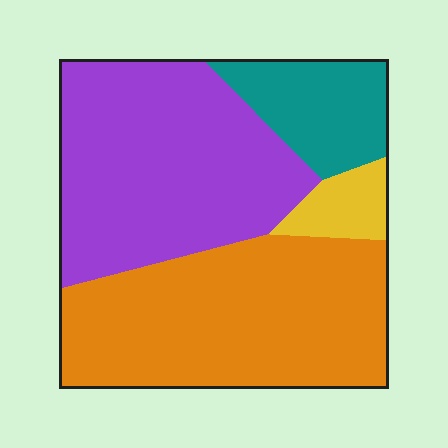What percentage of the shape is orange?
Orange covers 41% of the shape.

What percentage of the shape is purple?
Purple takes up about two fifths (2/5) of the shape.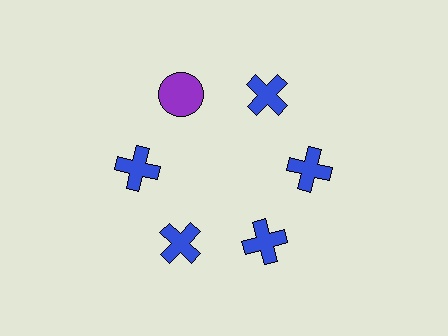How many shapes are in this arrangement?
There are 6 shapes arranged in a ring pattern.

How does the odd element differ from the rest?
It differs in both color (purple instead of blue) and shape (circle instead of cross).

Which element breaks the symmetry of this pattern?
The purple circle at roughly the 11 o'clock position breaks the symmetry. All other shapes are blue crosses.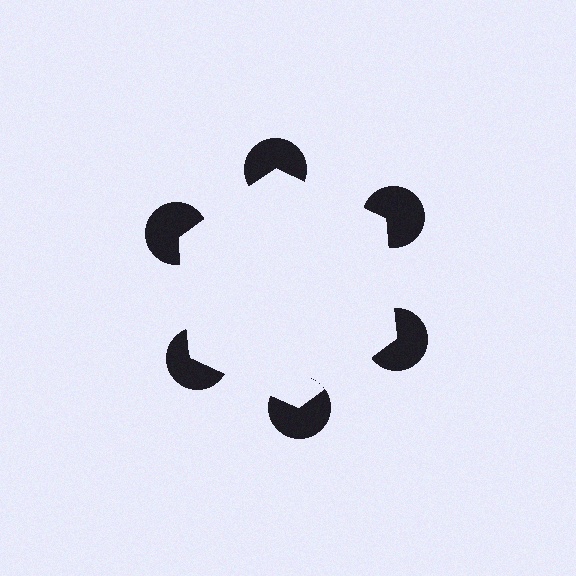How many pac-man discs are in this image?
There are 6 — one at each vertex of the illusory hexagon.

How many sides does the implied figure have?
6 sides.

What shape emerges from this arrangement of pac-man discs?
An illusory hexagon — its edges are inferred from the aligned wedge cuts in the pac-man discs, not physically drawn.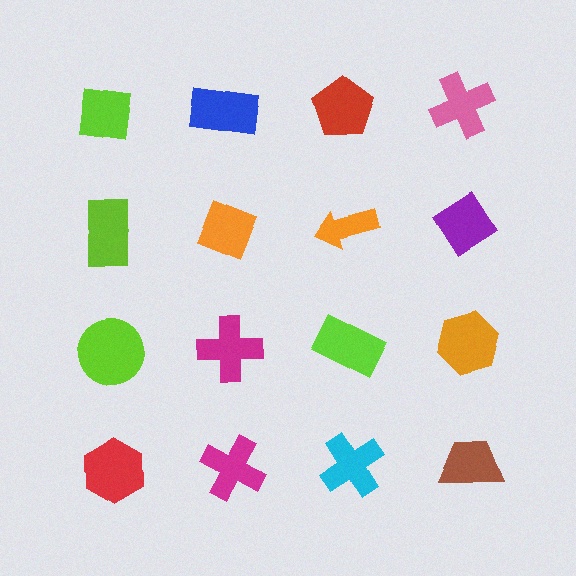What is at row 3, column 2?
A magenta cross.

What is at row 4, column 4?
A brown trapezoid.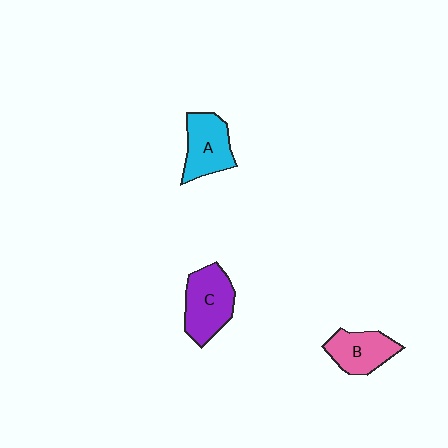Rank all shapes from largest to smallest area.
From largest to smallest: C (purple), A (cyan), B (pink).